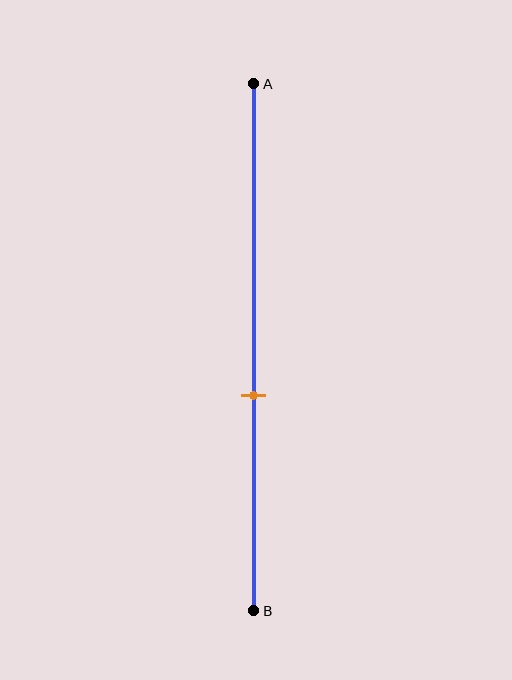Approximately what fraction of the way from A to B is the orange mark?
The orange mark is approximately 60% of the way from A to B.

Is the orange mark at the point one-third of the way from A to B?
No, the mark is at about 60% from A, not at the 33% one-third point.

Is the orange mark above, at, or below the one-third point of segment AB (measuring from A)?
The orange mark is below the one-third point of segment AB.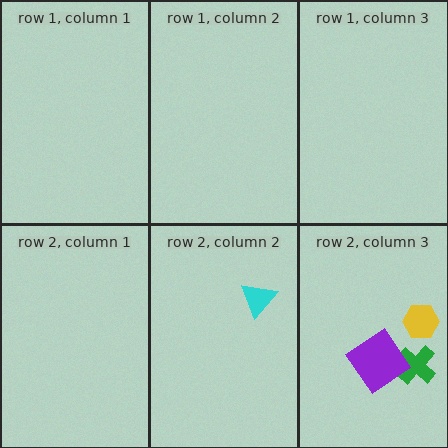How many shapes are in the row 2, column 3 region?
3.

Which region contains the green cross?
The row 2, column 3 region.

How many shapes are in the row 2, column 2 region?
1.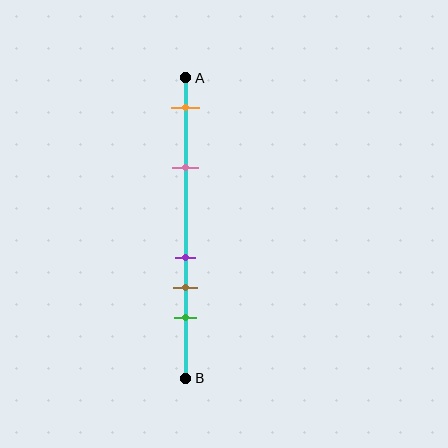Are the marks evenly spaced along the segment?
No, the marks are not evenly spaced.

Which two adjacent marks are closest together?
The purple and brown marks are the closest adjacent pair.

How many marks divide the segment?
There are 5 marks dividing the segment.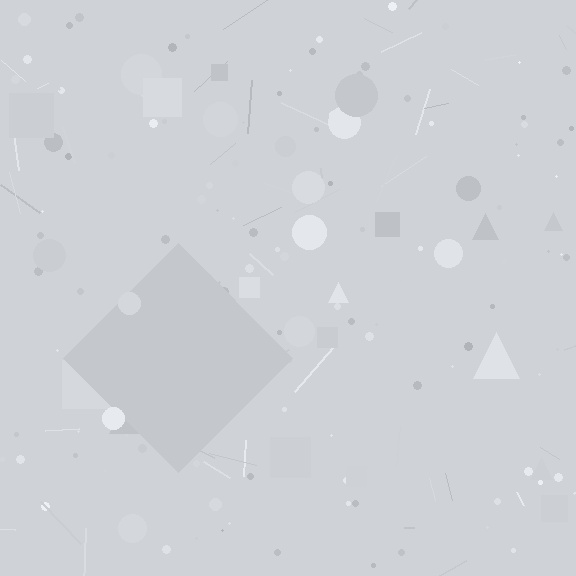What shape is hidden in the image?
A diamond is hidden in the image.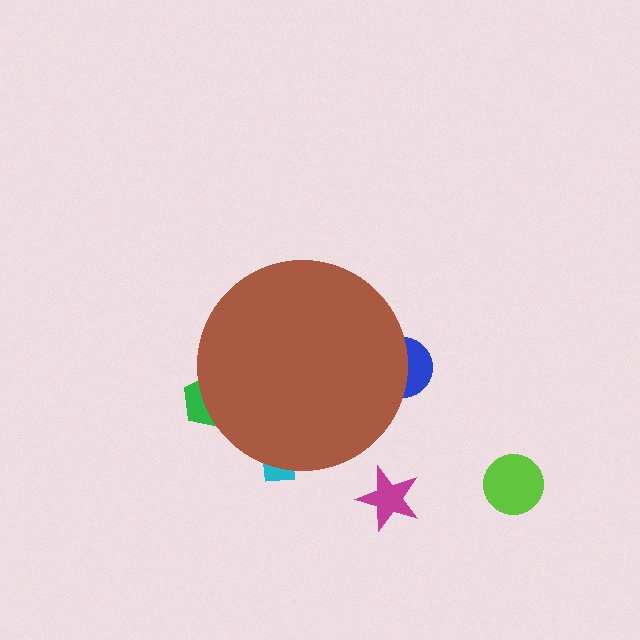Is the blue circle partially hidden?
Yes, the blue circle is partially hidden behind the brown circle.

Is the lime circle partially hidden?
No, the lime circle is fully visible.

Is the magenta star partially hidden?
No, the magenta star is fully visible.